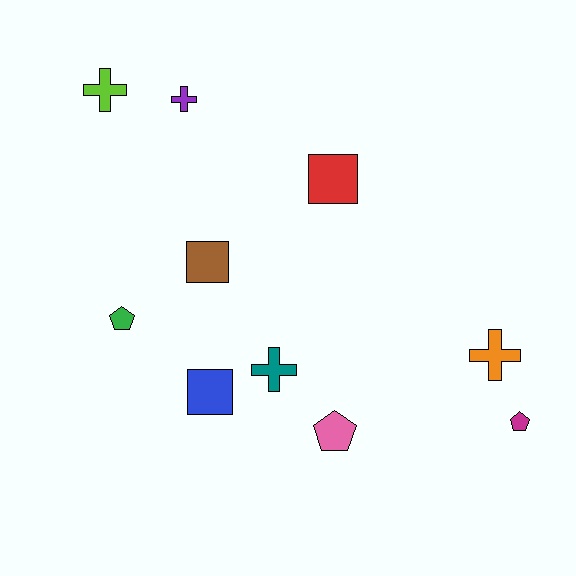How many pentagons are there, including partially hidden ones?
There are 3 pentagons.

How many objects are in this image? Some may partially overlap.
There are 10 objects.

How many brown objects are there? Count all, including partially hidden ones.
There is 1 brown object.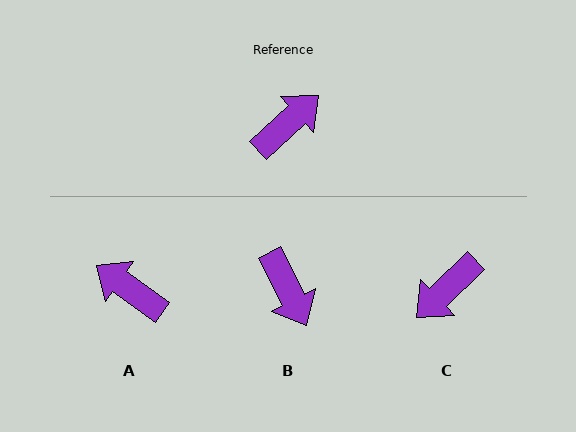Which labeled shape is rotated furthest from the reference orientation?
C, about 179 degrees away.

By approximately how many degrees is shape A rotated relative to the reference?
Approximately 102 degrees counter-clockwise.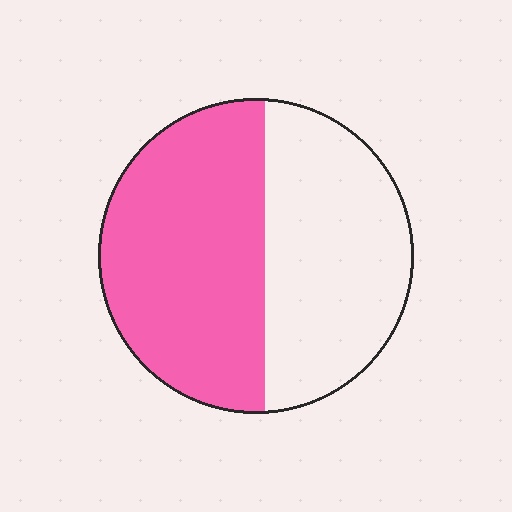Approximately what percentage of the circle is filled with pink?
Approximately 55%.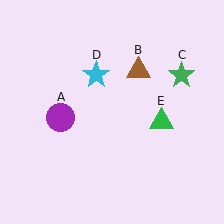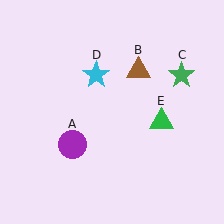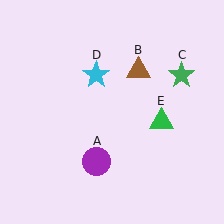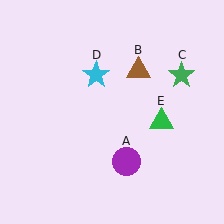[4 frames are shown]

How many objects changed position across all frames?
1 object changed position: purple circle (object A).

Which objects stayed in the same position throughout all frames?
Brown triangle (object B) and green star (object C) and cyan star (object D) and green triangle (object E) remained stationary.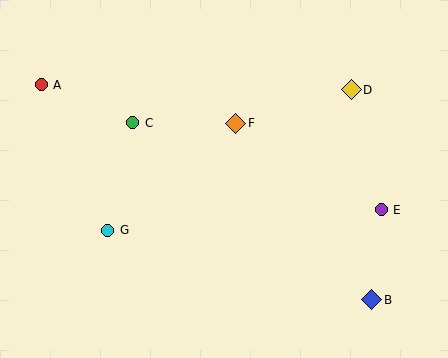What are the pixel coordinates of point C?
Point C is at (133, 123).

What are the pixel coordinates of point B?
Point B is at (372, 300).